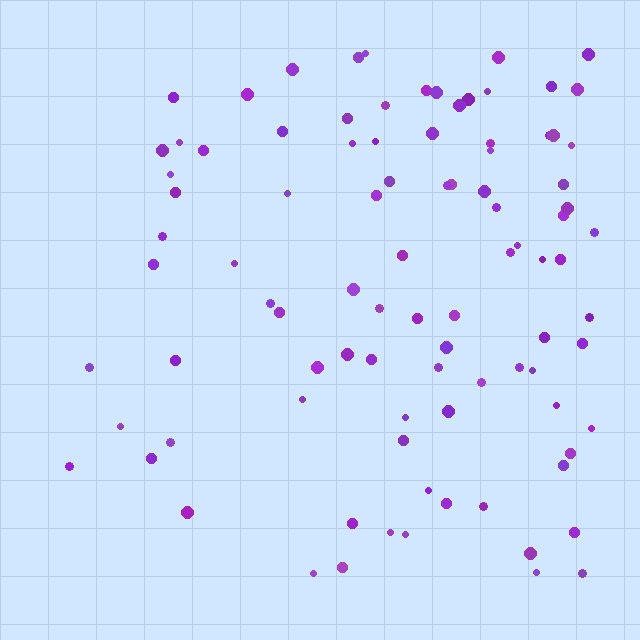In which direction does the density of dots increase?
From left to right, with the right side densest.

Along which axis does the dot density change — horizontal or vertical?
Horizontal.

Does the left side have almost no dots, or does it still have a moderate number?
Still a moderate number, just noticeably fewer than the right.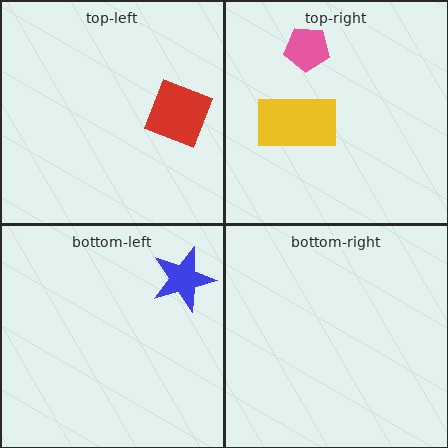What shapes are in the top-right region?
The yellow rectangle, the pink pentagon.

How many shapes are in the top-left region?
1.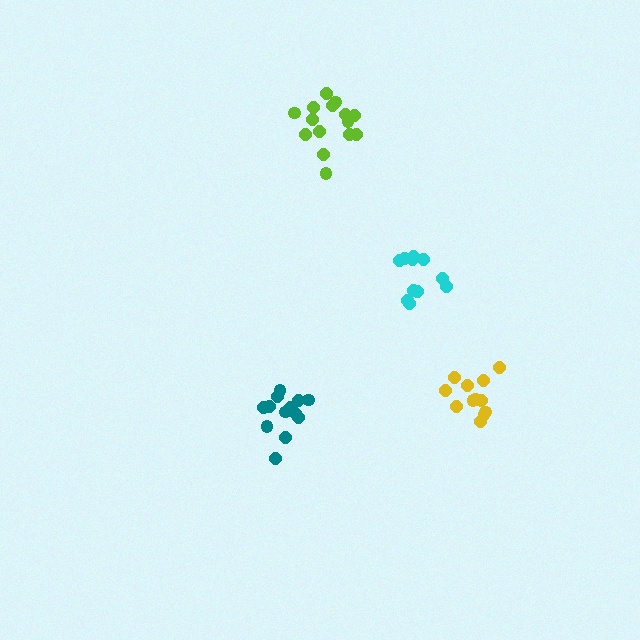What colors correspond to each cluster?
The clusters are colored: lime, teal, yellow, cyan.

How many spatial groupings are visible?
There are 4 spatial groupings.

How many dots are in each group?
Group 1: 15 dots, Group 2: 14 dots, Group 3: 12 dots, Group 4: 11 dots (52 total).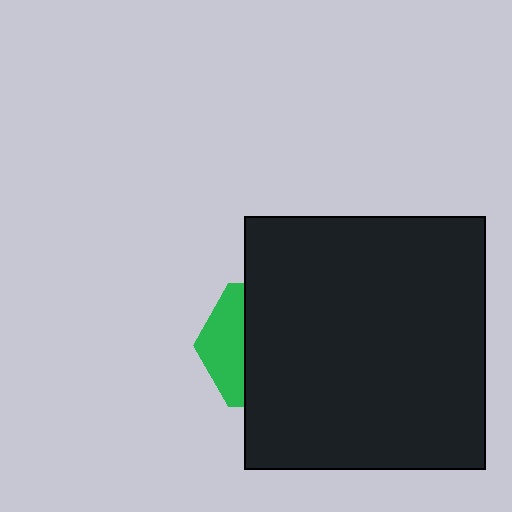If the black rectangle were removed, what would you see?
You would see the complete green hexagon.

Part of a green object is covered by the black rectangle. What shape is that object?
It is a hexagon.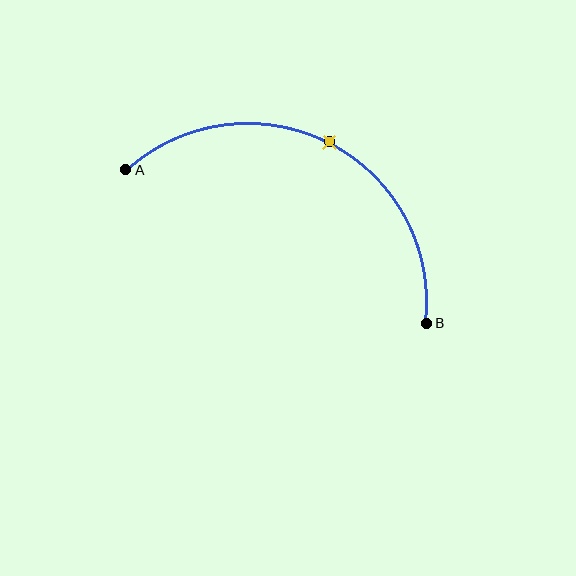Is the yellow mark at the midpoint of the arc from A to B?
Yes. The yellow mark lies on the arc at equal arc-length from both A and B — it is the arc midpoint.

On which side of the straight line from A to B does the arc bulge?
The arc bulges above the straight line connecting A and B.